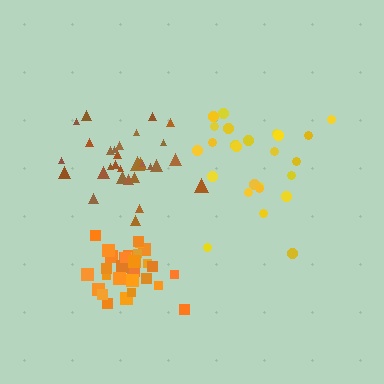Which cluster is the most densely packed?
Orange.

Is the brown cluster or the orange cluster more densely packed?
Orange.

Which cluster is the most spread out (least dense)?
Yellow.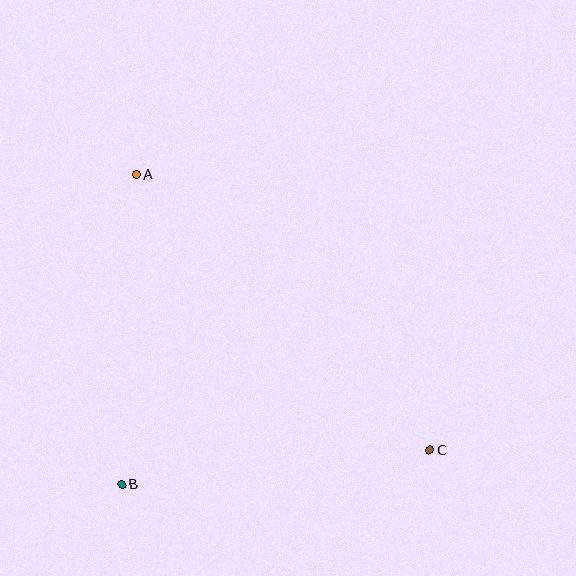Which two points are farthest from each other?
Points A and C are farthest from each other.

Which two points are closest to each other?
Points A and B are closest to each other.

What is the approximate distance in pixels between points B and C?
The distance between B and C is approximately 310 pixels.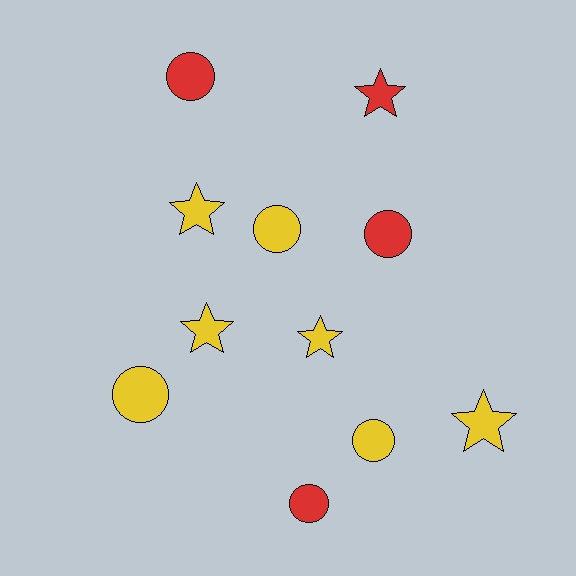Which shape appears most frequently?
Circle, with 6 objects.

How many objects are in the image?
There are 11 objects.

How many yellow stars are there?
There are 4 yellow stars.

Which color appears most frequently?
Yellow, with 7 objects.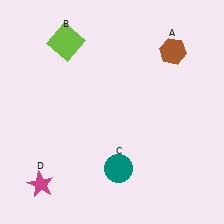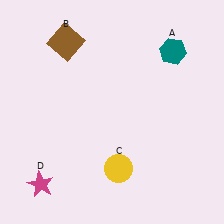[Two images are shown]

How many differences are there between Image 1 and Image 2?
There are 3 differences between the two images.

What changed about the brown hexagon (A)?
In Image 1, A is brown. In Image 2, it changed to teal.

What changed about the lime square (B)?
In Image 1, B is lime. In Image 2, it changed to brown.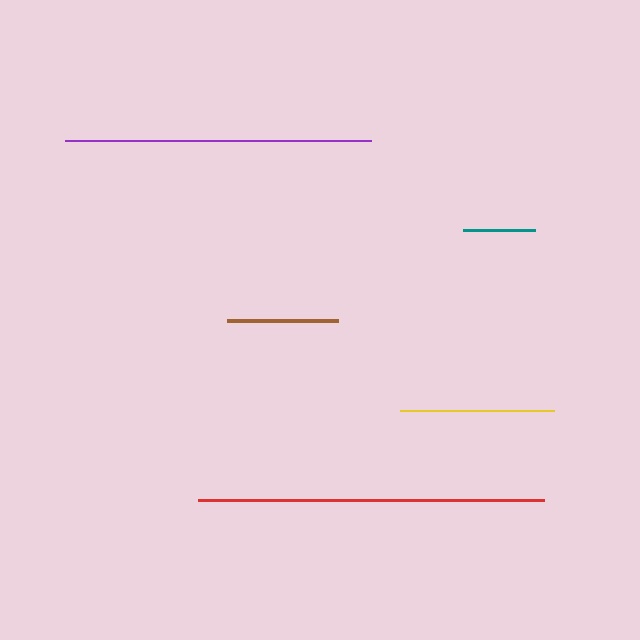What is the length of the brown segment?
The brown segment is approximately 110 pixels long.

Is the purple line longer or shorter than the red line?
The red line is longer than the purple line.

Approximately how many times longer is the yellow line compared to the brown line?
The yellow line is approximately 1.4 times the length of the brown line.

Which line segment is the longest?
The red line is the longest at approximately 346 pixels.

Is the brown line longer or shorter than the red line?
The red line is longer than the brown line.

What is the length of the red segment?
The red segment is approximately 346 pixels long.